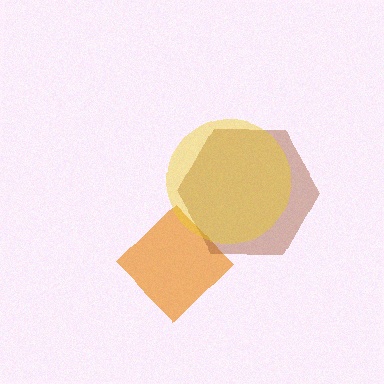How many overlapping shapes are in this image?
There are 3 overlapping shapes in the image.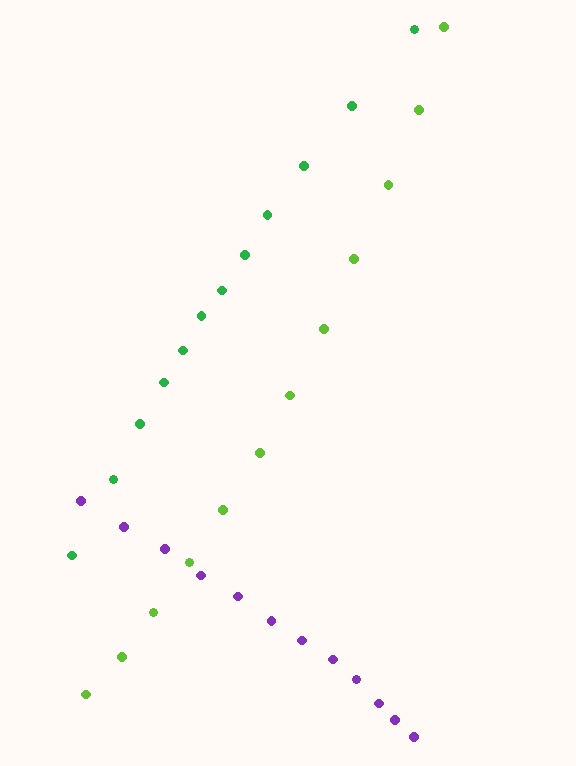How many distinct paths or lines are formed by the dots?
There are 3 distinct paths.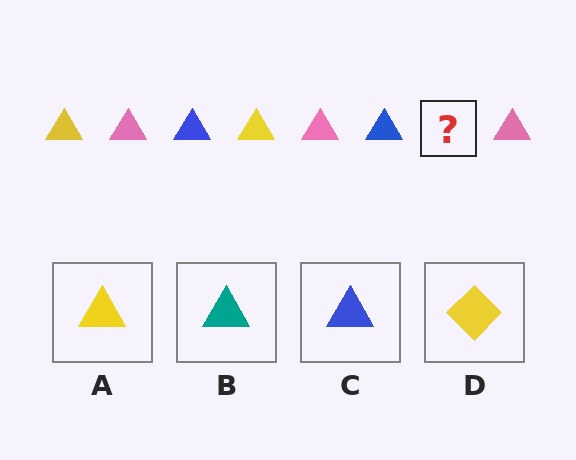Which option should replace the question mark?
Option A.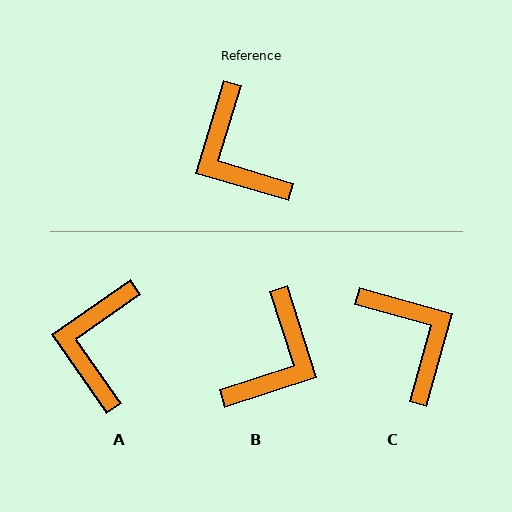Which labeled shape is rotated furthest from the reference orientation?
C, about 179 degrees away.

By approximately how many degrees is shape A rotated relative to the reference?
Approximately 38 degrees clockwise.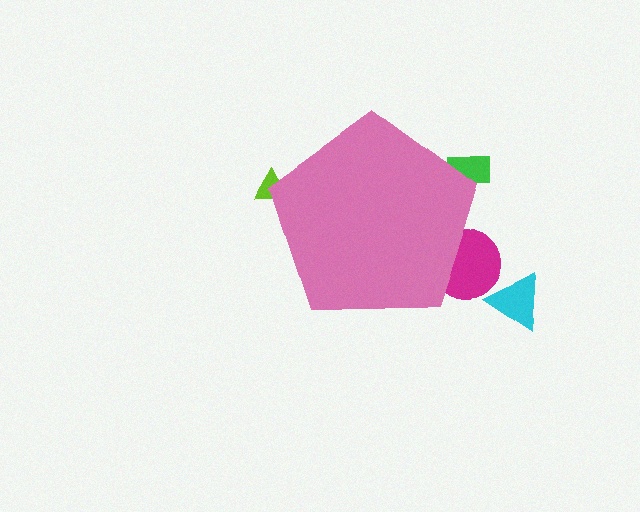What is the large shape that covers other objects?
A pink pentagon.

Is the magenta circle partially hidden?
Yes, the magenta circle is partially hidden behind the pink pentagon.